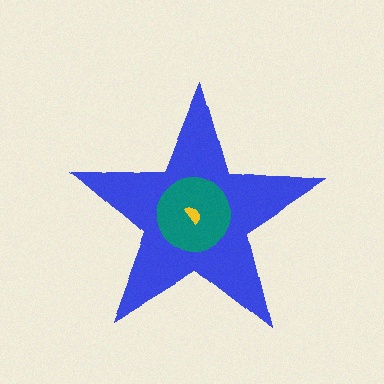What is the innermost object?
The yellow semicircle.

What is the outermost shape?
The blue star.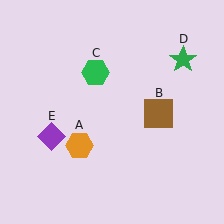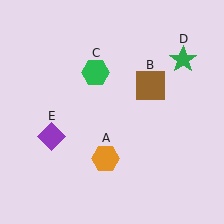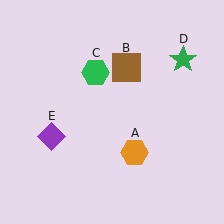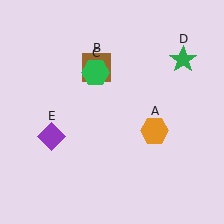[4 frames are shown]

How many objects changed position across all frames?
2 objects changed position: orange hexagon (object A), brown square (object B).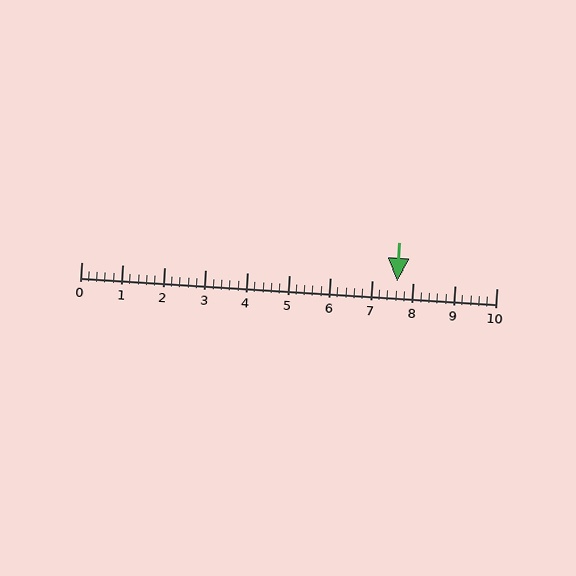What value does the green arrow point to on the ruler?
The green arrow points to approximately 7.6.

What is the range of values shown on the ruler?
The ruler shows values from 0 to 10.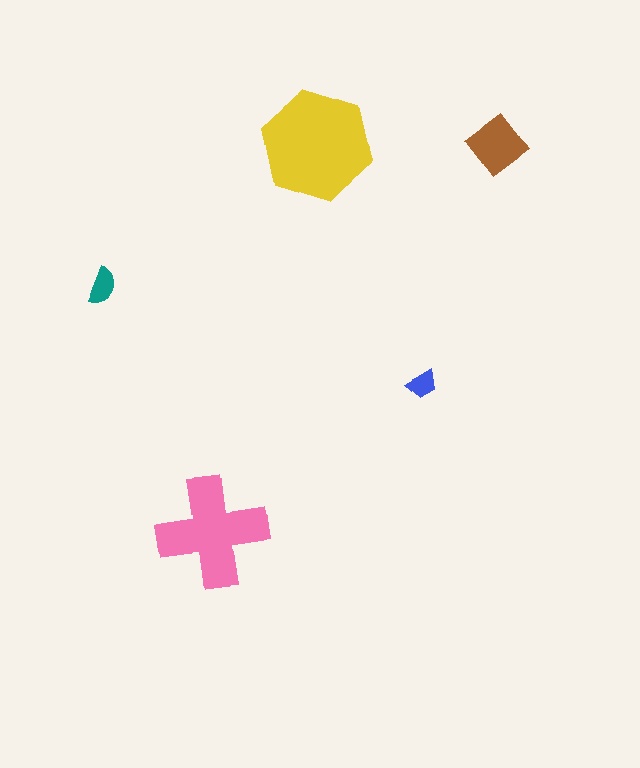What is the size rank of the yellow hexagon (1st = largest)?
1st.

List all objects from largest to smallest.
The yellow hexagon, the pink cross, the brown diamond, the teal semicircle, the blue trapezoid.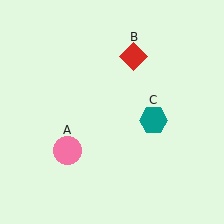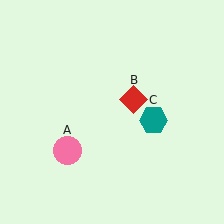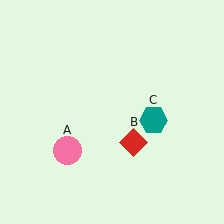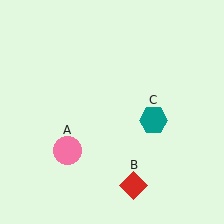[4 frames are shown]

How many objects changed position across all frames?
1 object changed position: red diamond (object B).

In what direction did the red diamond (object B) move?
The red diamond (object B) moved down.